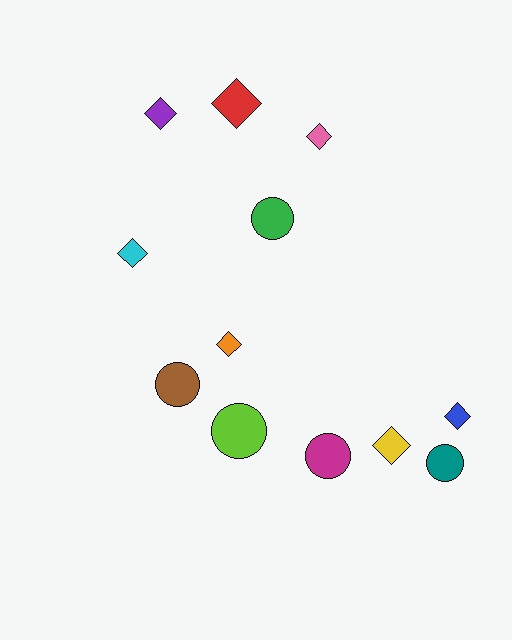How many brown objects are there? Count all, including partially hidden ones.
There is 1 brown object.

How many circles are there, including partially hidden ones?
There are 5 circles.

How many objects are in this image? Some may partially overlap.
There are 12 objects.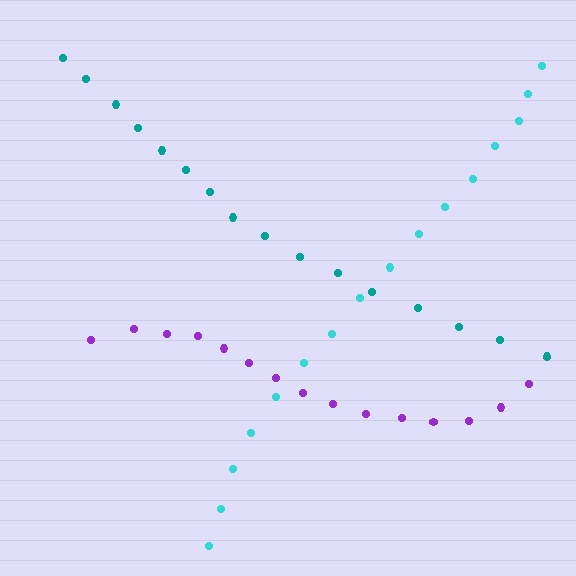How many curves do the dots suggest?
There are 3 distinct paths.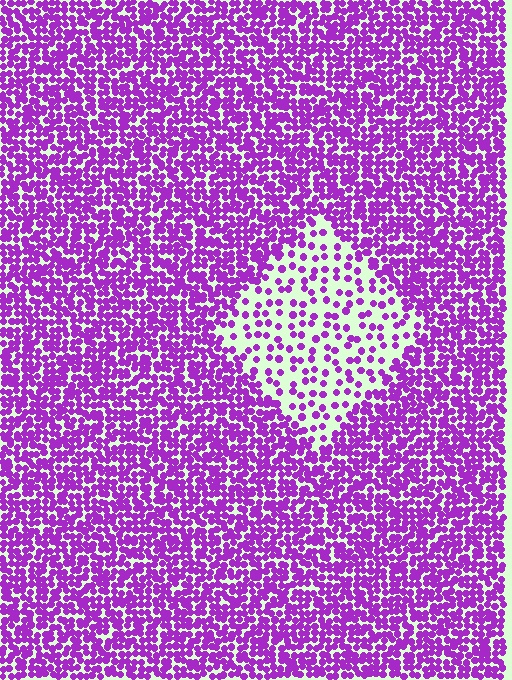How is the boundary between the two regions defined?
The boundary is defined by a change in element density (approximately 2.7x ratio). All elements are the same color, size, and shape.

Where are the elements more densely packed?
The elements are more densely packed outside the diamond boundary.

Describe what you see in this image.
The image contains small purple elements arranged at two different densities. A diamond-shaped region is visible where the elements are less densely packed than the surrounding area.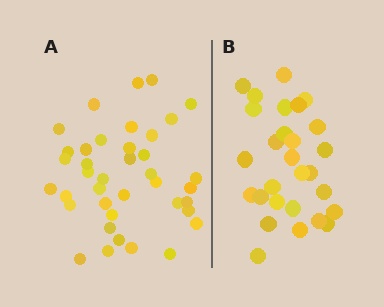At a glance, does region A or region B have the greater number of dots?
Region A (the left region) has more dots.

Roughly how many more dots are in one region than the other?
Region A has roughly 12 or so more dots than region B.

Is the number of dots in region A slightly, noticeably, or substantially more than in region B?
Region A has noticeably more, but not dramatically so. The ratio is roughly 1.4 to 1.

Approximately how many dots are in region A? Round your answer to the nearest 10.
About 40 dots. (The exact count is 39, which rounds to 40.)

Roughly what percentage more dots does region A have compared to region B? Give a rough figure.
About 40% more.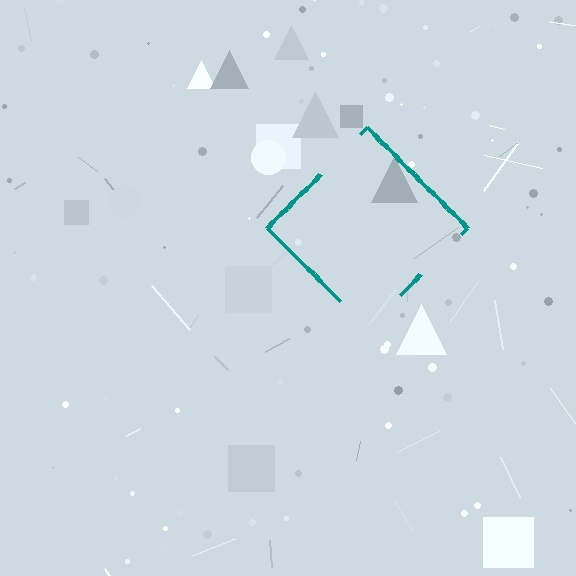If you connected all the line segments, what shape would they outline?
They would outline a diamond.